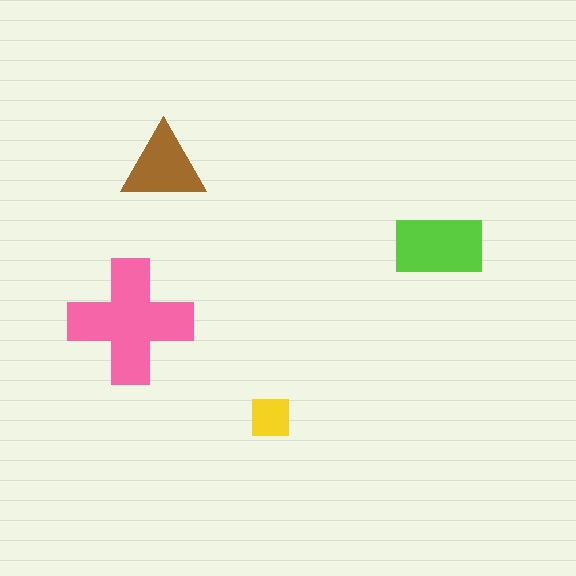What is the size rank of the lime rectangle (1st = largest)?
2nd.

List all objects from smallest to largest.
The yellow square, the brown triangle, the lime rectangle, the pink cross.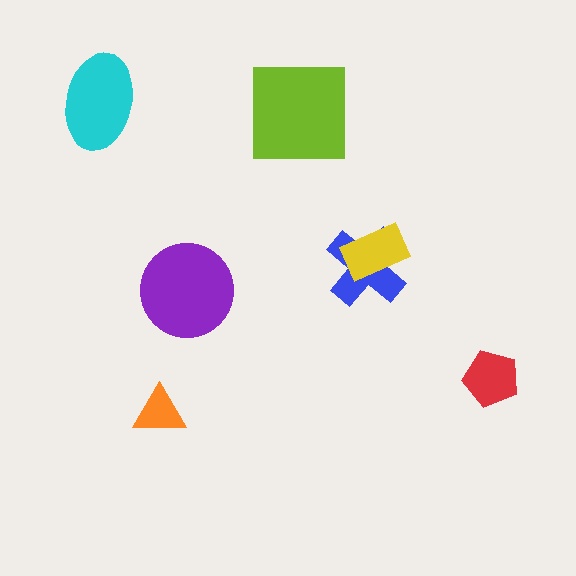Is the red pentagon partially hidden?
No, no other shape covers it.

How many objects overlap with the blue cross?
1 object overlaps with the blue cross.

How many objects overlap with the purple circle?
0 objects overlap with the purple circle.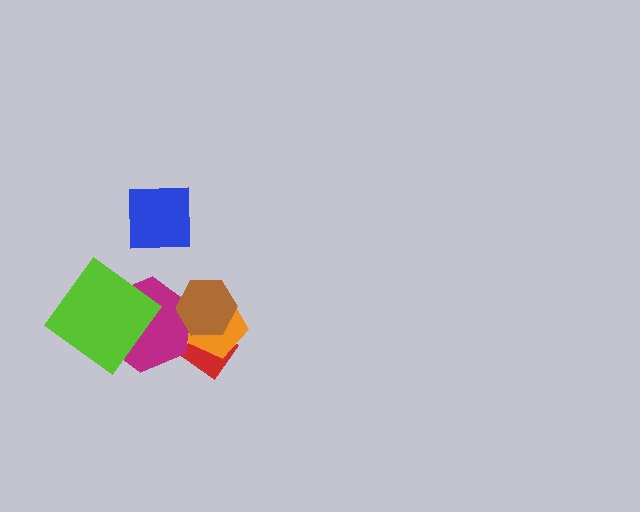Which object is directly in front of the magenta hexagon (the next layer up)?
The lime diamond is directly in front of the magenta hexagon.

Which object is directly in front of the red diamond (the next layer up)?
The orange pentagon is directly in front of the red diamond.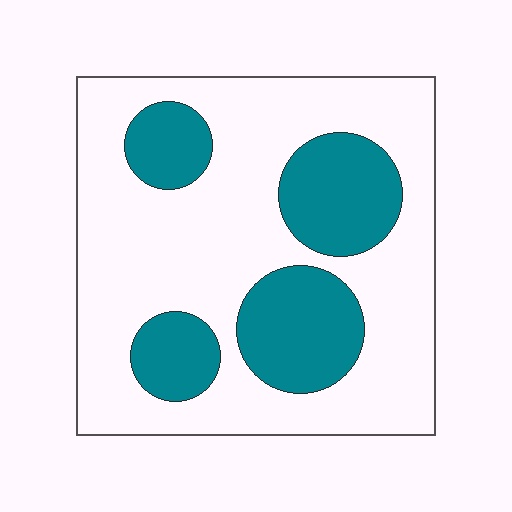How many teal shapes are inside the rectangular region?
4.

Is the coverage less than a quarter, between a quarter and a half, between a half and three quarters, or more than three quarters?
Between a quarter and a half.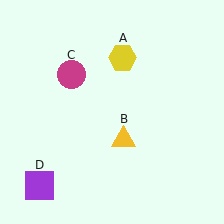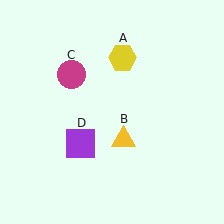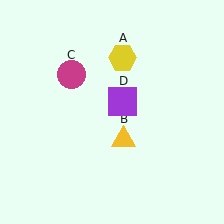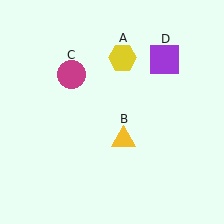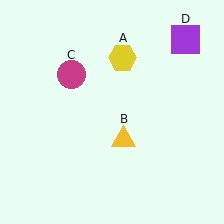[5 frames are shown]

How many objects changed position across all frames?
1 object changed position: purple square (object D).